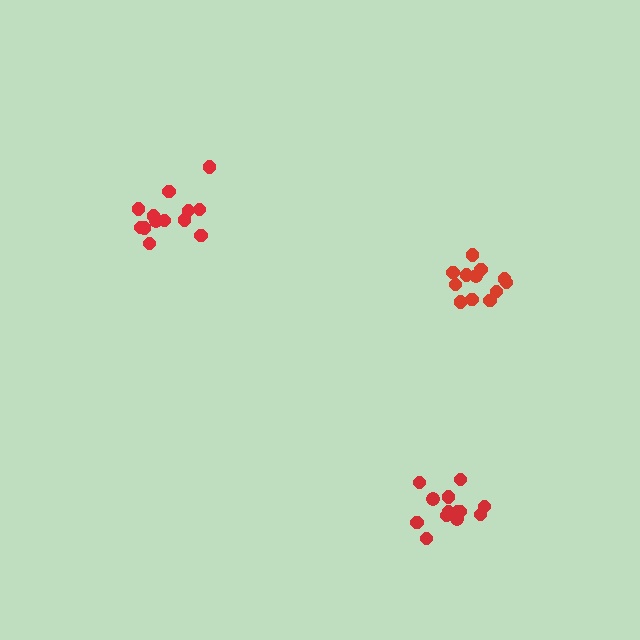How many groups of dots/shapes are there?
There are 3 groups.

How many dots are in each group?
Group 1: 12 dots, Group 2: 13 dots, Group 3: 14 dots (39 total).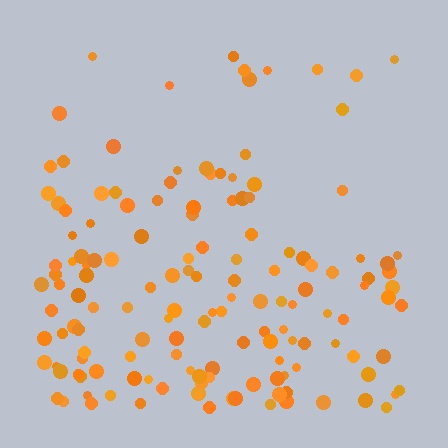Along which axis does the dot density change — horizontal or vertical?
Vertical.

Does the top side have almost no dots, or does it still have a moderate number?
Still a moderate number, just noticeably fewer than the bottom.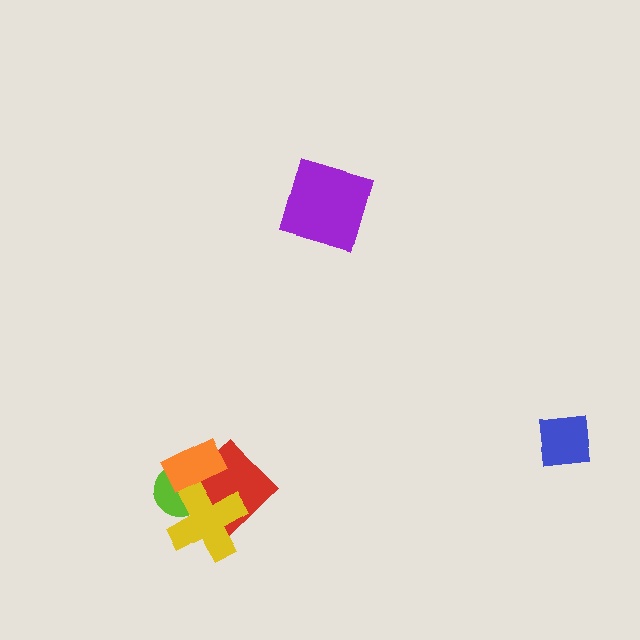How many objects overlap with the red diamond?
3 objects overlap with the red diamond.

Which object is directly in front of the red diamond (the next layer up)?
The yellow cross is directly in front of the red diamond.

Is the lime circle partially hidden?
Yes, it is partially covered by another shape.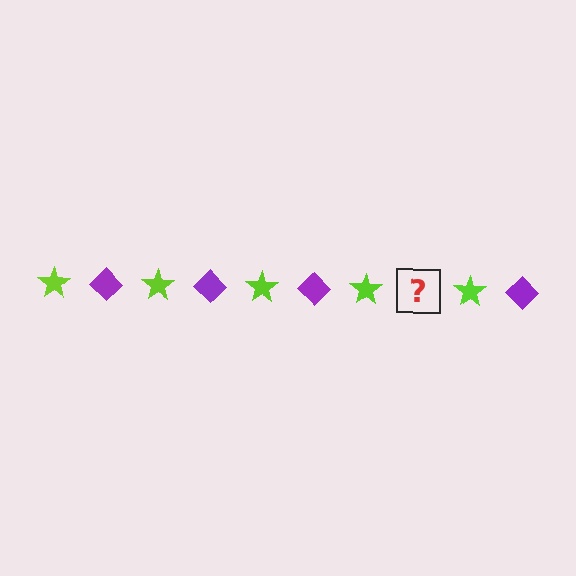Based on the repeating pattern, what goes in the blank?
The blank should be a purple diamond.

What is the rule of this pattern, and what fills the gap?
The rule is that the pattern alternates between lime star and purple diamond. The gap should be filled with a purple diamond.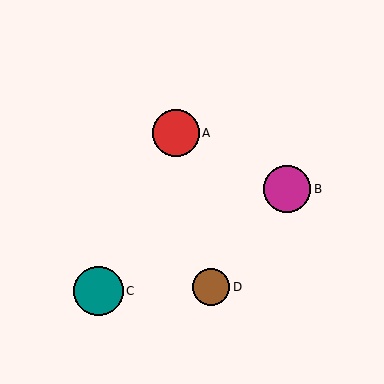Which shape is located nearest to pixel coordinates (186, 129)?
The red circle (labeled A) at (176, 133) is nearest to that location.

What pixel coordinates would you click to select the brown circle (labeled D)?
Click at (211, 287) to select the brown circle D.